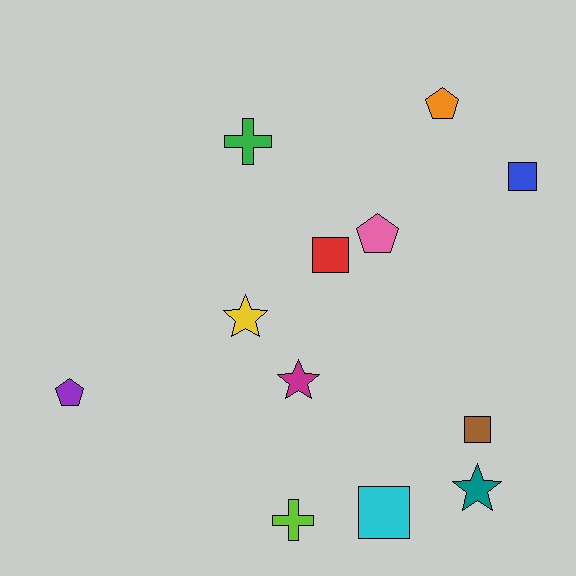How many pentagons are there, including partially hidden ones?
There are 3 pentagons.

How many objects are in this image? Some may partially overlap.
There are 12 objects.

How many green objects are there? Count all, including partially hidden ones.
There is 1 green object.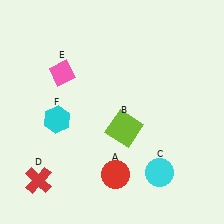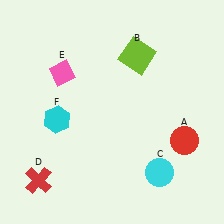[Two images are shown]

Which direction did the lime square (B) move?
The lime square (B) moved up.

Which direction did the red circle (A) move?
The red circle (A) moved right.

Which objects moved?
The objects that moved are: the red circle (A), the lime square (B).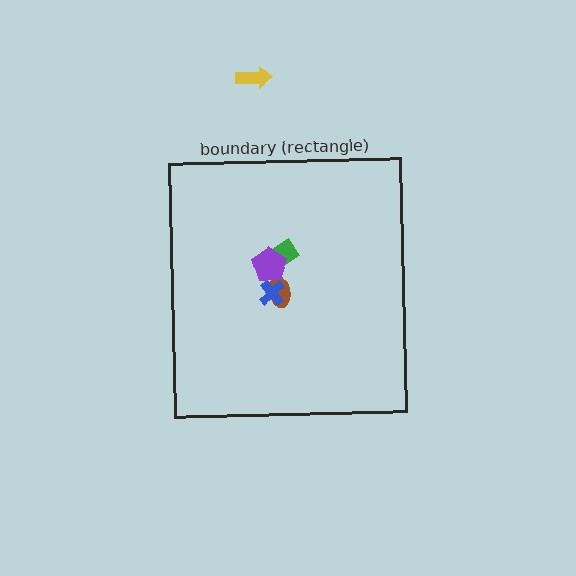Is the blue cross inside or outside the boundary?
Inside.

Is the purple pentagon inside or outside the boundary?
Inside.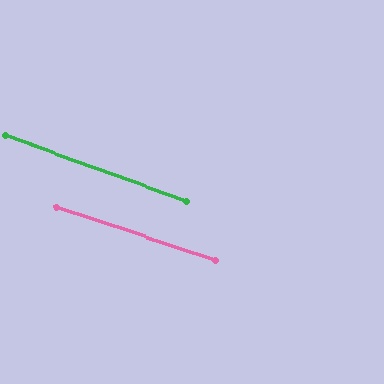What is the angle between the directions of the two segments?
Approximately 1 degree.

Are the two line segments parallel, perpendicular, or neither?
Parallel — their directions differ by only 1.5°.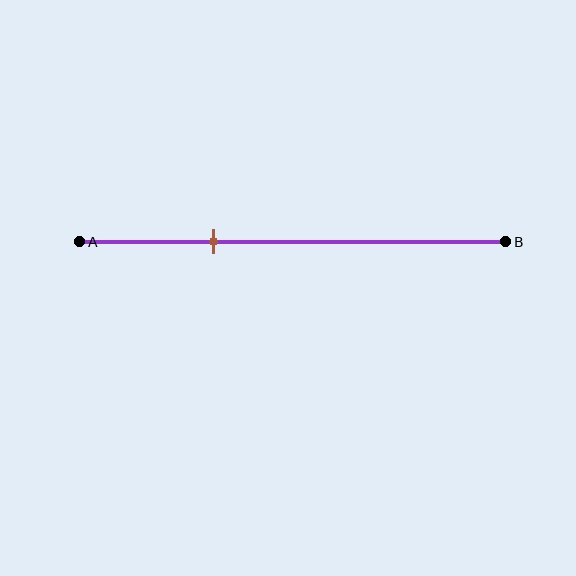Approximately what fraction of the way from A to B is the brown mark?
The brown mark is approximately 30% of the way from A to B.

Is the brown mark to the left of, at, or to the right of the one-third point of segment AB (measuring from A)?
The brown mark is approximately at the one-third point of segment AB.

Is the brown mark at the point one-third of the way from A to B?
Yes, the mark is approximately at the one-third point.